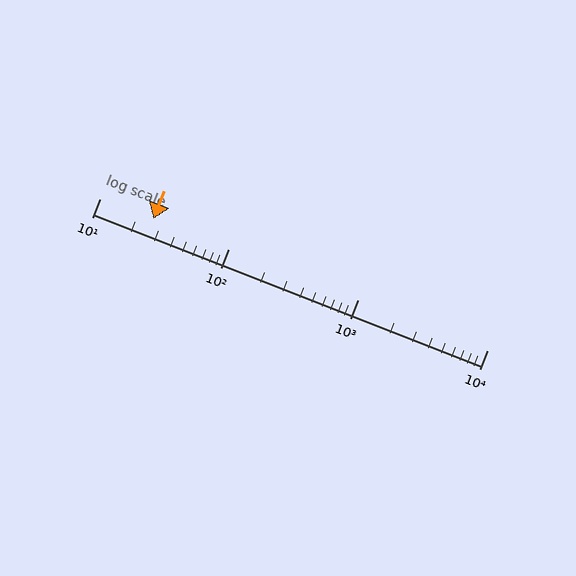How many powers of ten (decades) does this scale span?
The scale spans 3 decades, from 10 to 10000.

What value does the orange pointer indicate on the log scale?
The pointer indicates approximately 26.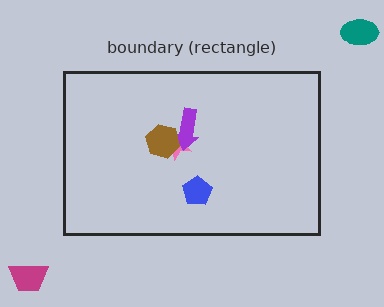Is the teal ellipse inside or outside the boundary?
Outside.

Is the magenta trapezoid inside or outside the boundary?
Outside.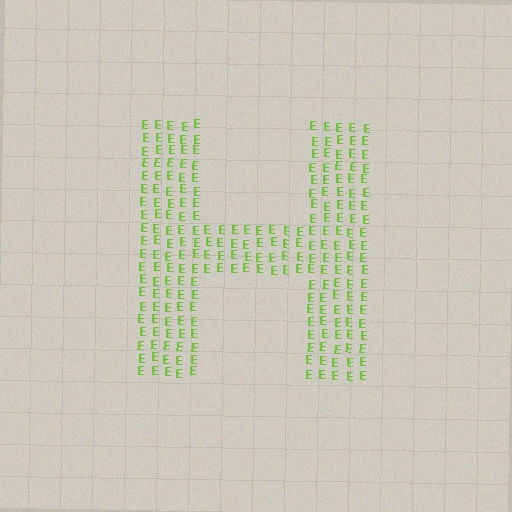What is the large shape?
The large shape is the letter H.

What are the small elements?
The small elements are letter E's.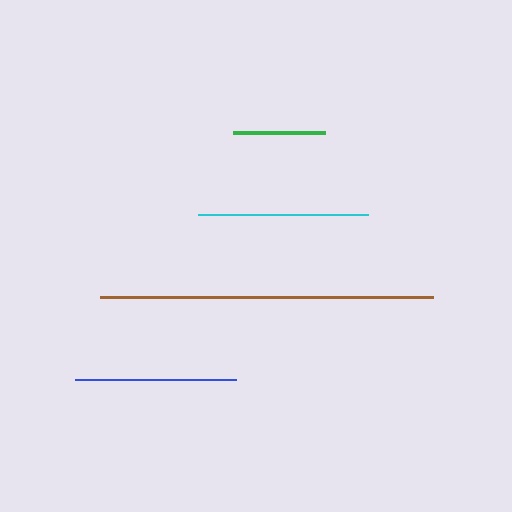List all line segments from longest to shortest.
From longest to shortest: brown, cyan, blue, green.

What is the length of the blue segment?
The blue segment is approximately 162 pixels long.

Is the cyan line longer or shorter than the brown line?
The brown line is longer than the cyan line.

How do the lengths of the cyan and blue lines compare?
The cyan and blue lines are approximately the same length.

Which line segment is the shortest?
The green line is the shortest at approximately 92 pixels.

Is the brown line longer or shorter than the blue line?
The brown line is longer than the blue line.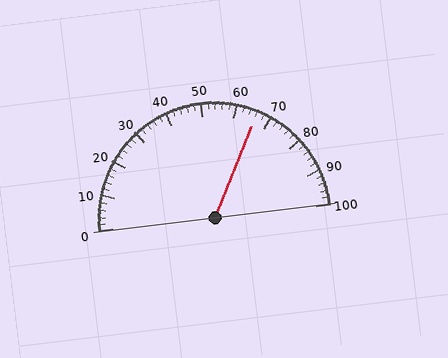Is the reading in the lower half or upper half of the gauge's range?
The reading is in the upper half of the range (0 to 100).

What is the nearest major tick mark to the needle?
The nearest major tick mark is 70.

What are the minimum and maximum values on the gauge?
The gauge ranges from 0 to 100.